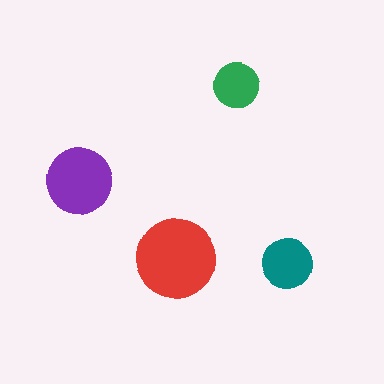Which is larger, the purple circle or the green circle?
The purple one.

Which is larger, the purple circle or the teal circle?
The purple one.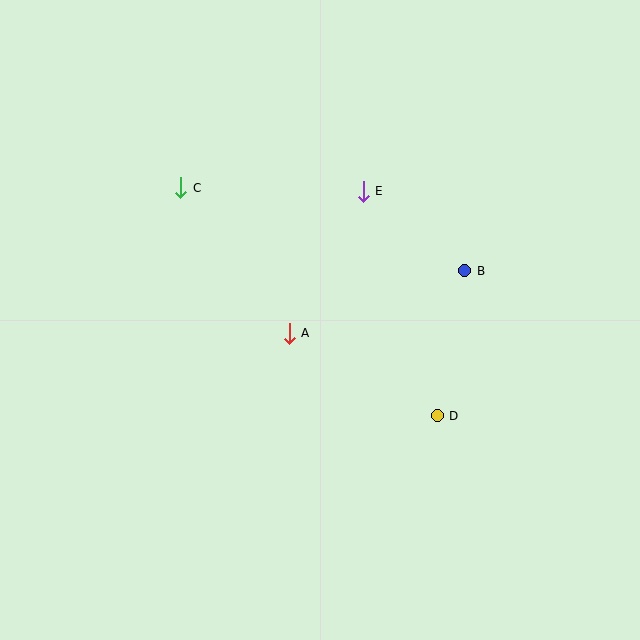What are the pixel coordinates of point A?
Point A is at (289, 334).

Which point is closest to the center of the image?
Point A at (289, 334) is closest to the center.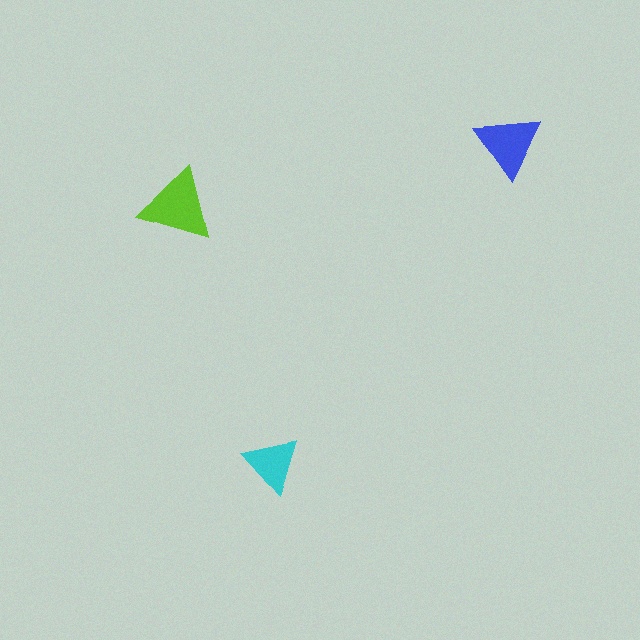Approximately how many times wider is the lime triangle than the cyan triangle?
About 1.5 times wider.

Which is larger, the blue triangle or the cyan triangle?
The blue one.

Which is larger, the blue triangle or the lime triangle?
The lime one.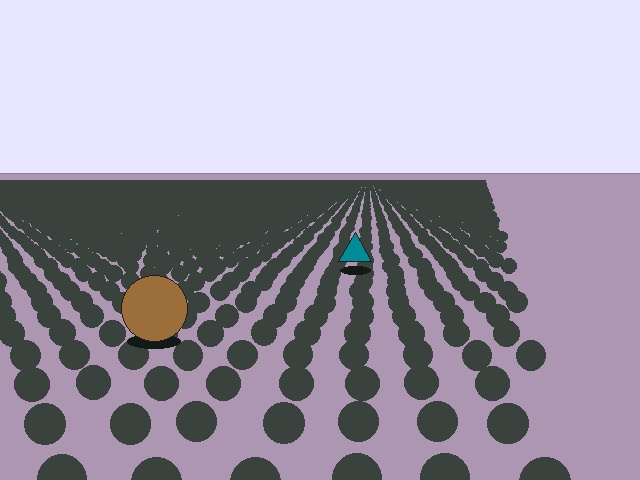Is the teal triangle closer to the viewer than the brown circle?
No. The brown circle is closer — you can tell from the texture gradient: the ground texture is coarser near it.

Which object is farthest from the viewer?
The teal triangle is farthest from the viewer. It appears smaller and the ground texture around it is denser.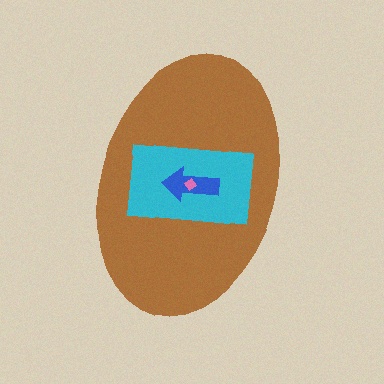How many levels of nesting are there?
4.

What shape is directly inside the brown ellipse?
The cyan rectangle.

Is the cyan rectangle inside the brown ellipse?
Yes.